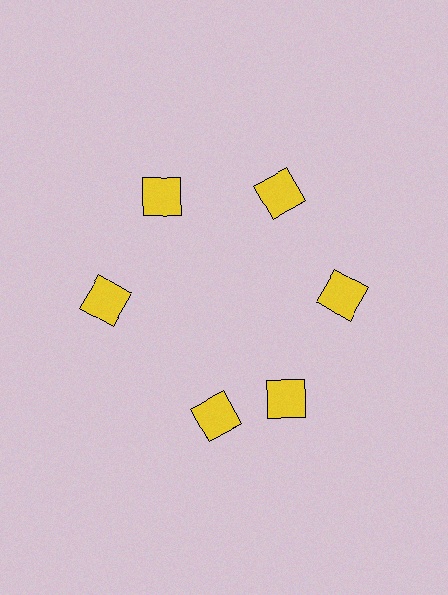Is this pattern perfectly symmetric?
No. The 6 yellow squares are arranged in a ring, but one element near the 7 o'clock position is rotated out of alignment along the ring, breaking the 6-fold rotational symmetry.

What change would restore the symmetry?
The symmetry would be restored by rotating it back into even spacing with its neighbors so that all 6 squares sit at equal angles and equal distance from the center.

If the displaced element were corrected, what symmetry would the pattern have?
It would have 6-fold rotational symmetry — the pattern would map onto itself every 60 degrees.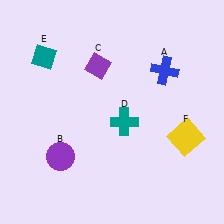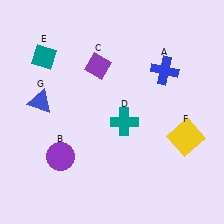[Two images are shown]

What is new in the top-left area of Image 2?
A blue triangle (G) was added in the top-left area of Image 2.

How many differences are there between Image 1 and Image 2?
There is 1 difference between the two images.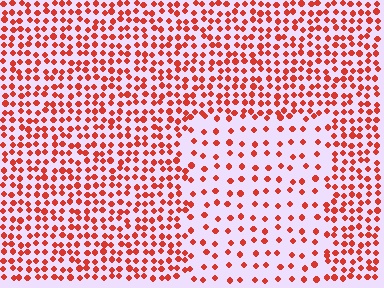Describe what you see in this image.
The image contains small red elements arranged at two different densities. A rectangle-shaped region is visible where the elements are less densely packed than the surrounding area.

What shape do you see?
I see a rectangle.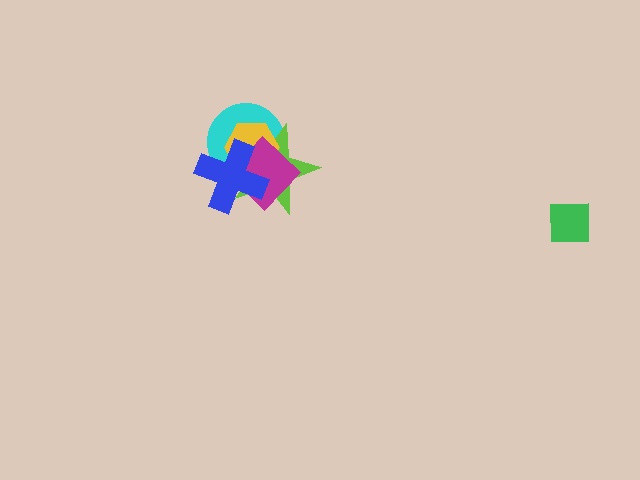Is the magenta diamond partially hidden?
Yes, it is partially covered by another shape.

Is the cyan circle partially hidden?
Yes, it is partially covered by another shape.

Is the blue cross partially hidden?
No, no other shape covers it.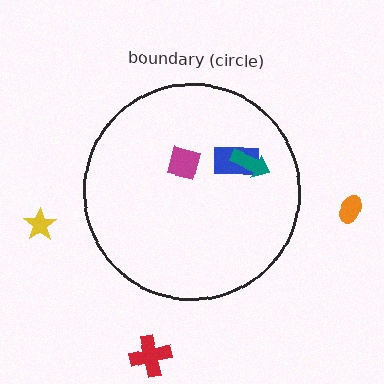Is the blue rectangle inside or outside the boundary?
Inside.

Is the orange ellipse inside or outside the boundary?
Outside.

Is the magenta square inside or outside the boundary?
Inside.